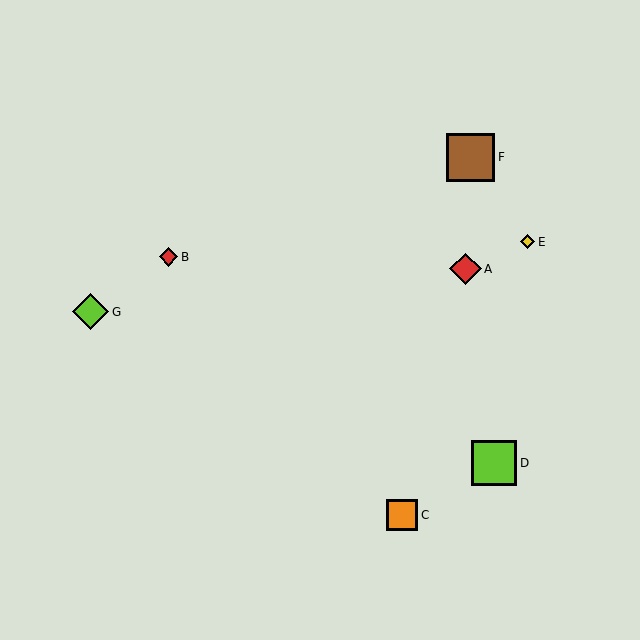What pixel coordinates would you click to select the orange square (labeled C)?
Click at (402, 515) to select the orange square C.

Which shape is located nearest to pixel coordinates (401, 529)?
The orange square (labeled C) at (402, 515) is nearest to that location.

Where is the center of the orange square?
The center of the orange square is at (402, 515).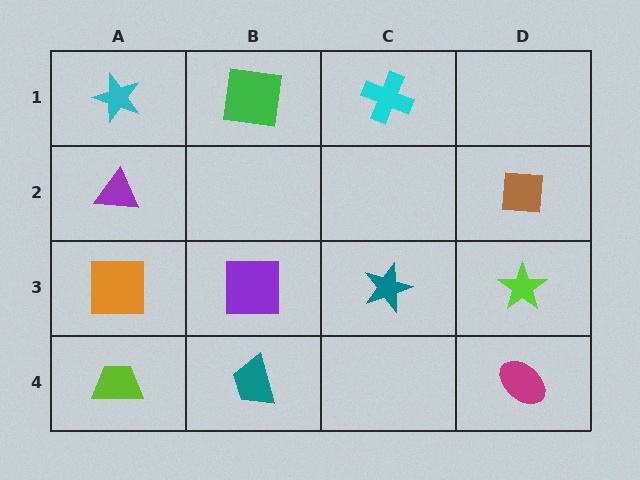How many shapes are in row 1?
3 shapes.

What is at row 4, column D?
A magenta ellipse.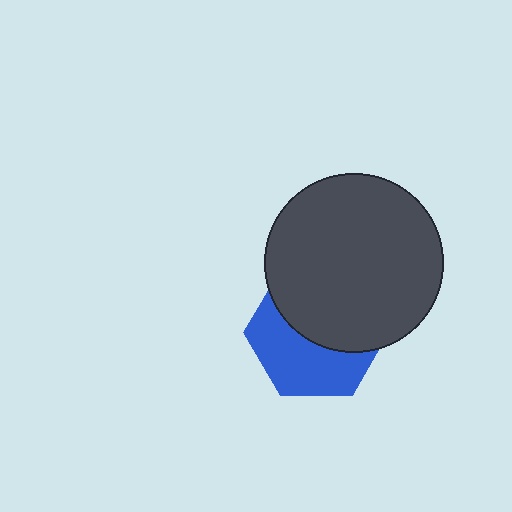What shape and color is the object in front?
The object in front is a dark gray circle.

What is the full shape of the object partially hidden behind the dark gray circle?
The partially hidden object is a blue hexagon.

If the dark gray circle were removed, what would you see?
You would see the complete blue hexagon.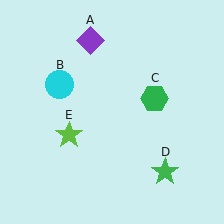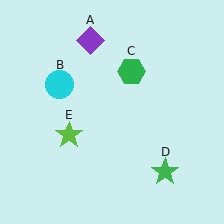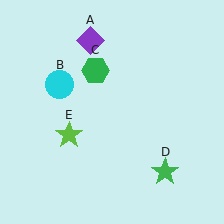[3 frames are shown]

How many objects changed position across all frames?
1 object changed position: green hexagon (object C).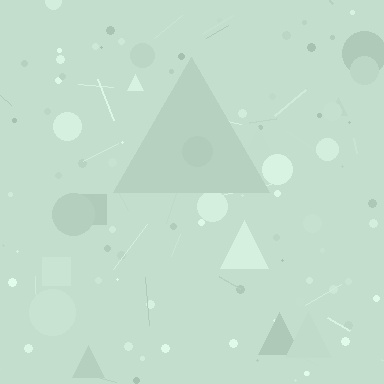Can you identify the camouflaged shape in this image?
The camouflaged shape is a triangle.